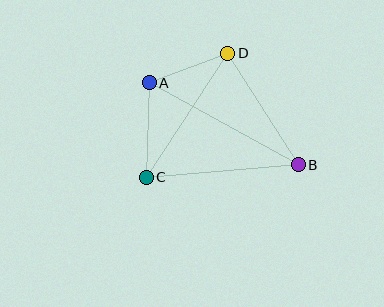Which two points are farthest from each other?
Points A and B are farthest from each other.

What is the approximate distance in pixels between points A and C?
The distance between A and C is approximately 95 pixels.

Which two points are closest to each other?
Points A and D are closest to each other.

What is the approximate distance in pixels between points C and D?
The distance between C and D is approximately 148 pixels.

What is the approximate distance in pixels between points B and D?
The distance between B and D is approximately 132 pixels.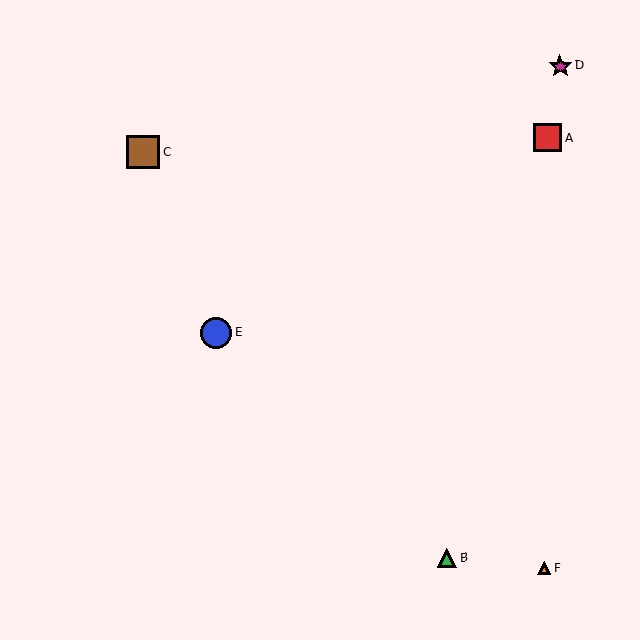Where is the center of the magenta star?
The center of the magenta star is at (560, 66).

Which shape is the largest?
The brown square (labeled C) is the largest.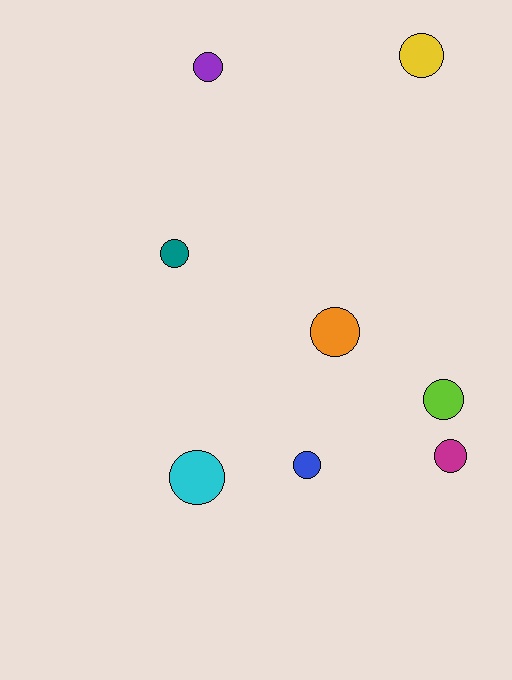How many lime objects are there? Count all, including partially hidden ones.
There is 1 lime object.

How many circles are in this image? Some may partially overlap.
There are 8 circles.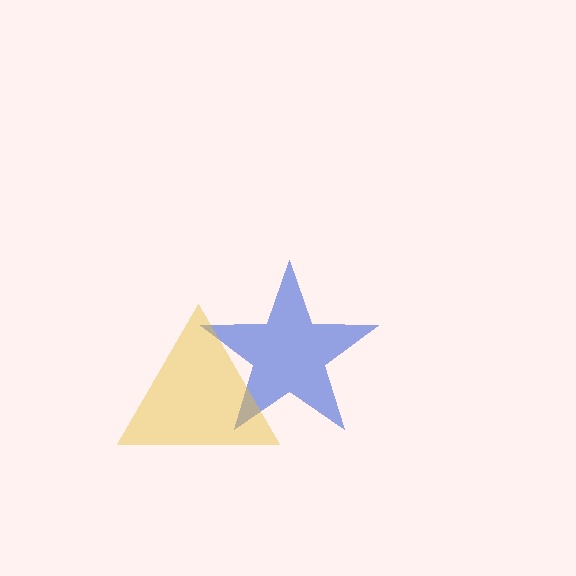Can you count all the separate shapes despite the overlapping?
Yes, there are 2 separate shapes.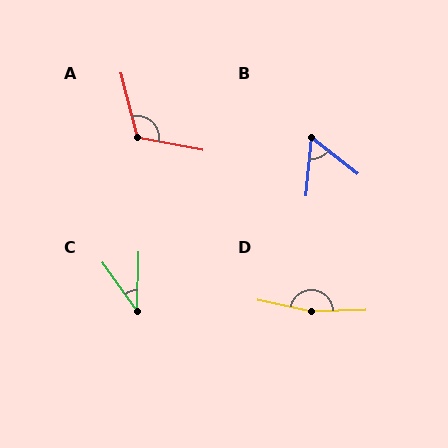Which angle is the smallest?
C, at approximately 37 degrees.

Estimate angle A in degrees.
Approximately 115 degrees.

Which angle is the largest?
D, at approximately 167 degrees.